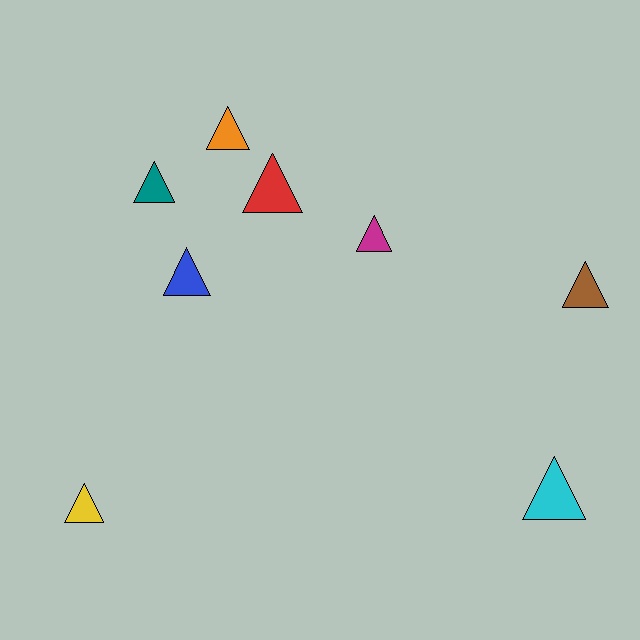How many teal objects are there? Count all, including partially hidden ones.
There is 1 teal object.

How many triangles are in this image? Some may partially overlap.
There are 8 triangles.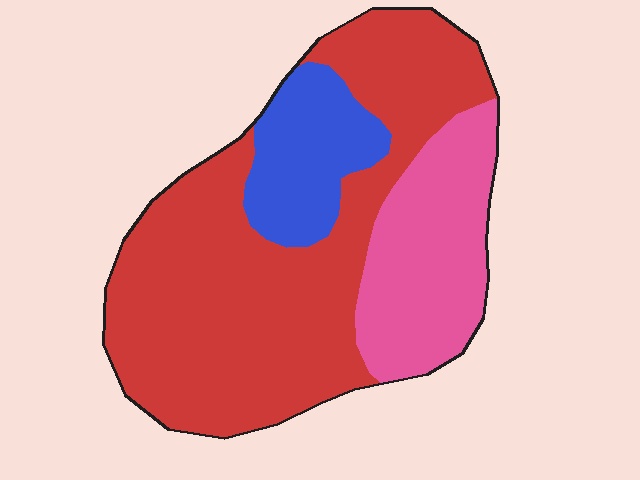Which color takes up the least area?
Blue, at roughly 15%.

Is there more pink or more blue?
Pink.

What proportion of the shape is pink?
Pink takes up less than a quarter of the shape.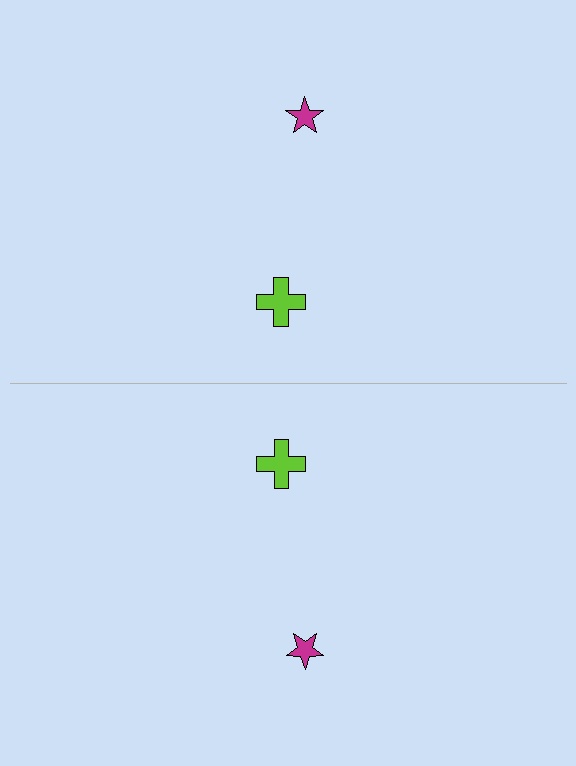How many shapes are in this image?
There are 4 shapes in this image.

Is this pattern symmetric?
Yes, this pattern has bilateral (reflection) symmetry.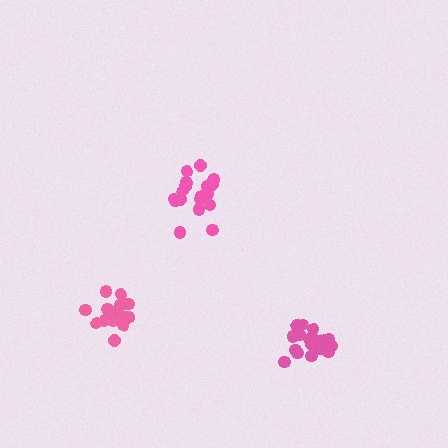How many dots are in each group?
Group 1: 19 dots, Group 2: 18 dots, Group 3: 19 dots (56 total).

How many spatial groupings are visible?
There are 3 spatial groupings.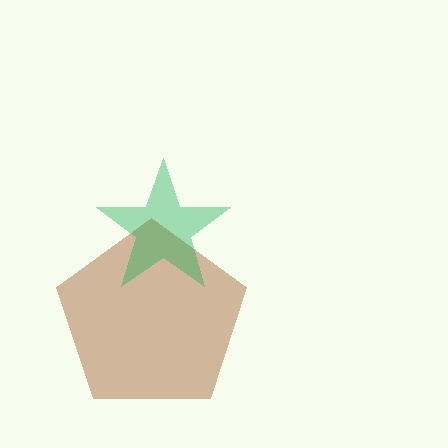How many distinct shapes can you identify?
There are 2 distinct shapes: a brown pentagon, a green star.